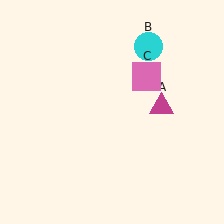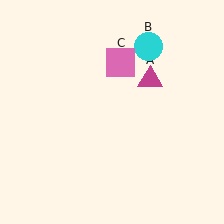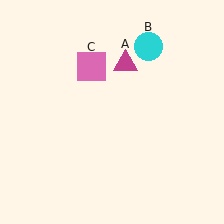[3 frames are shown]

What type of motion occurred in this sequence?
The magenta triangle (object A), pink square (object C) rotated counterclockwise around the center of the scene.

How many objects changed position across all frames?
2 objects changed position: magenta triangle (object A), pink square (object C).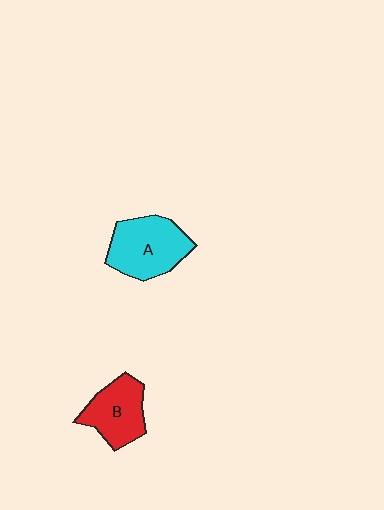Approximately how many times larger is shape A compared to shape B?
Approximately 1.2 times.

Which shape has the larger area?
Shape A (cyan).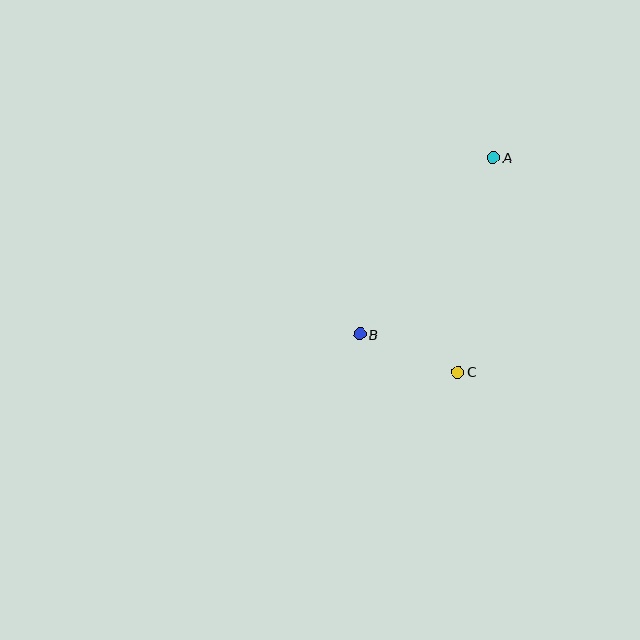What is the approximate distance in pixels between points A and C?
The distance between A and C is approximately 217 pixels.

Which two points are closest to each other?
Points B and C are closest to each other.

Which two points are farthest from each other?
Points A and B are farthest from each other.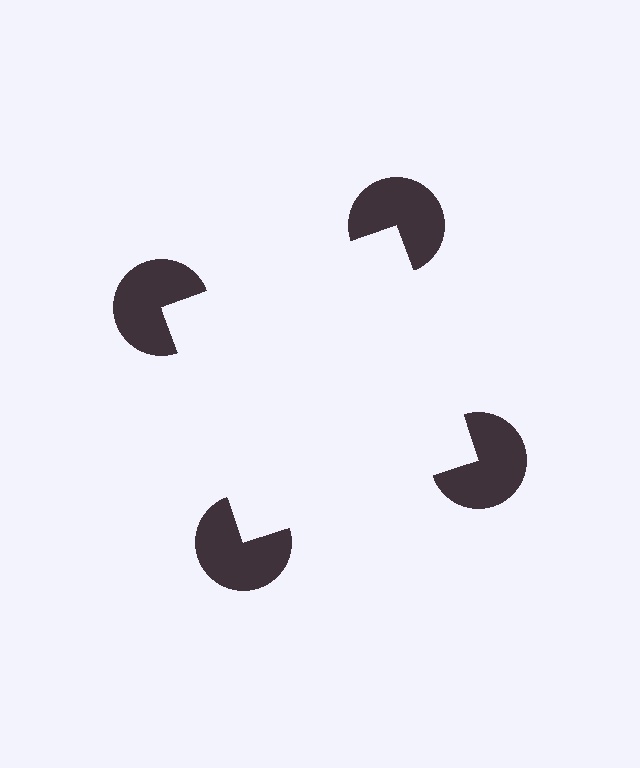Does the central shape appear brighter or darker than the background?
It typically appears slightly brighter than the background, even though no actual brightness change is drawn.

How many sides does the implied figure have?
4 sides.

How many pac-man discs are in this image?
There are 4 — one at each vertex of the illusory square.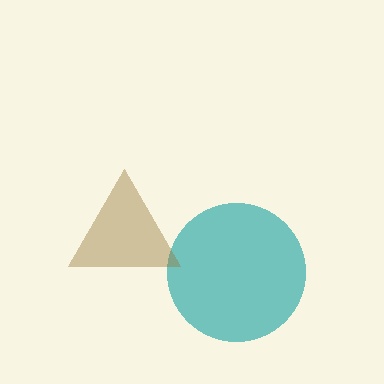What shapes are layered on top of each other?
The layered shapes are: a teal circle, a brown triangle.